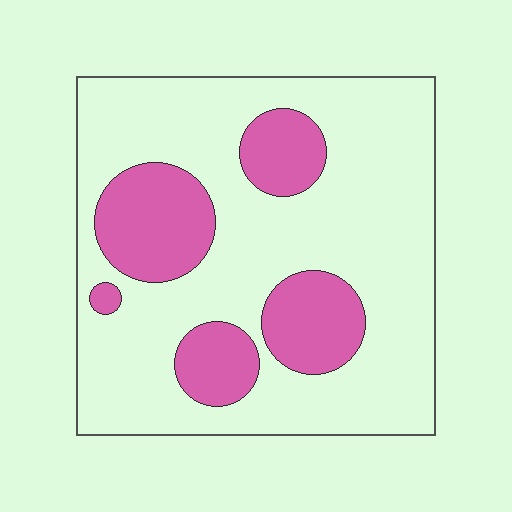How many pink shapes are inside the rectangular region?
5.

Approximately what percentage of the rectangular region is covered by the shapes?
Approximately 25%.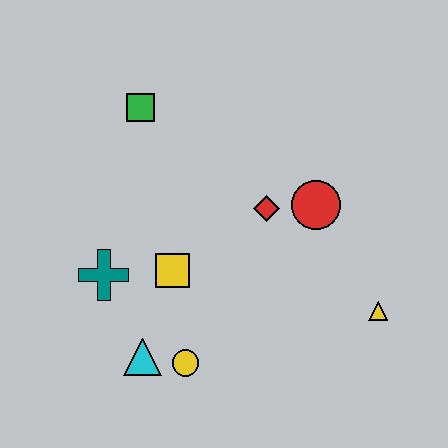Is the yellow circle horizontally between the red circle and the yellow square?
Yes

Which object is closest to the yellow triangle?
The red circle is closest to the yellow triangle.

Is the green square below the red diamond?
No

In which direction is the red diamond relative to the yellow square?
The red diamond is to the right of the yellow square.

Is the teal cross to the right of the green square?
No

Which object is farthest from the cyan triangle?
The green square is farthest from the cyan triangle.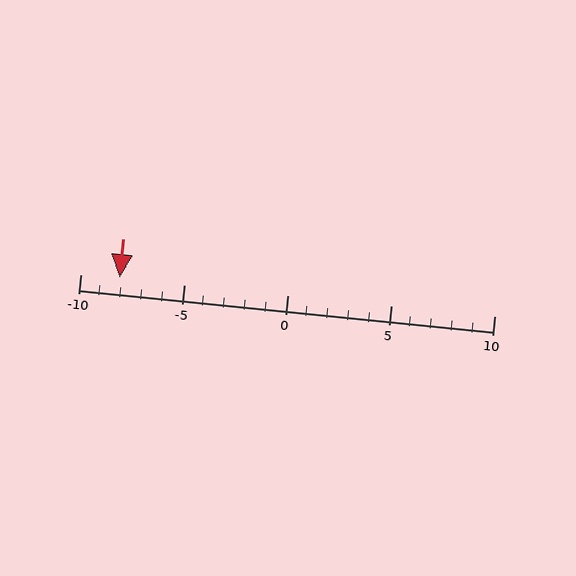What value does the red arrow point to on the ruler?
The red arrow points to approximately -8.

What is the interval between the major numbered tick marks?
The major tick marks are spaced 5 units apart.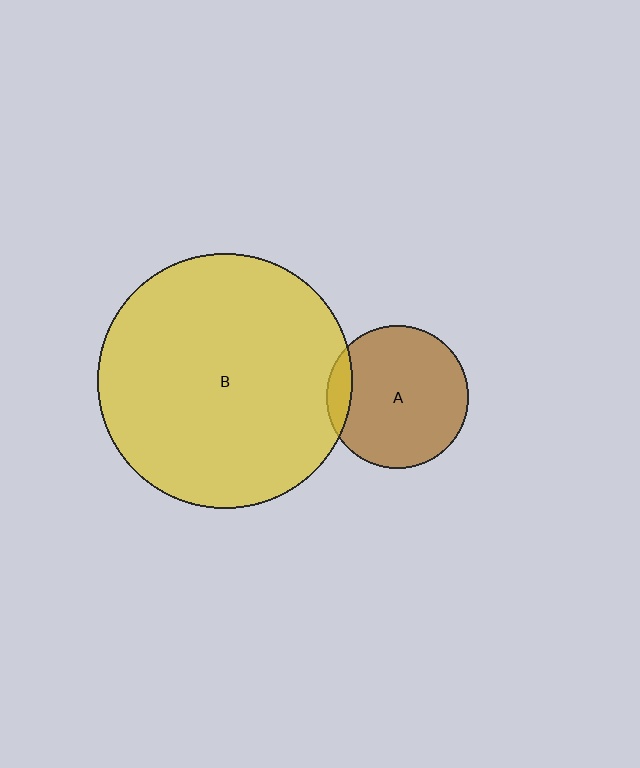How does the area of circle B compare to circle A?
Approximately 3.2 times.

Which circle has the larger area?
Circle B (yellow).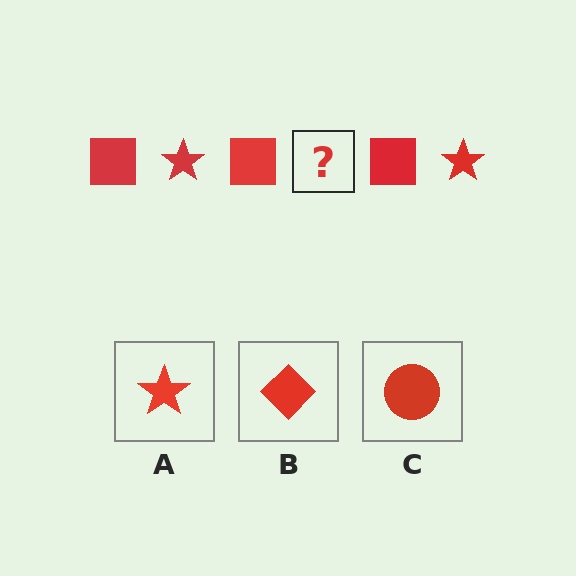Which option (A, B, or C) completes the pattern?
A.